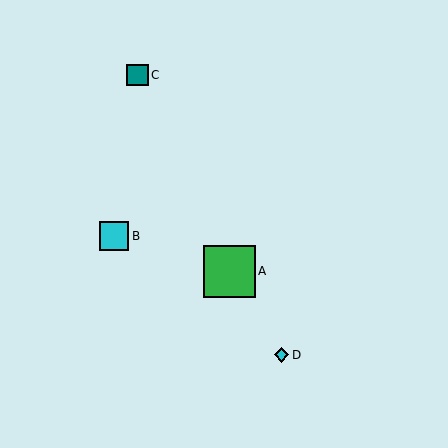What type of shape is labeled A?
Shape A is a green square.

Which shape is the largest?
The green square (labeled A) is the largest.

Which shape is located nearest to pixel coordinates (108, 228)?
The cyan square (labeled B) at (114, 236) is nearest to that location.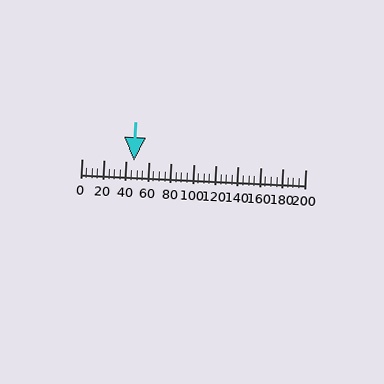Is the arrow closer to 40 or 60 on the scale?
The arrow is closer to 40.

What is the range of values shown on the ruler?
The ruler shows values from 0 to 200.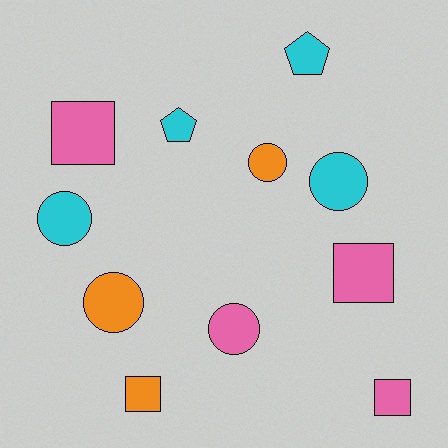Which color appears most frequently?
Cyan, with 4 objects.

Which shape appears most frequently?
Circle, with 5 objects.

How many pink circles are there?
There is 1 pink circle.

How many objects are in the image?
There are 11 objects.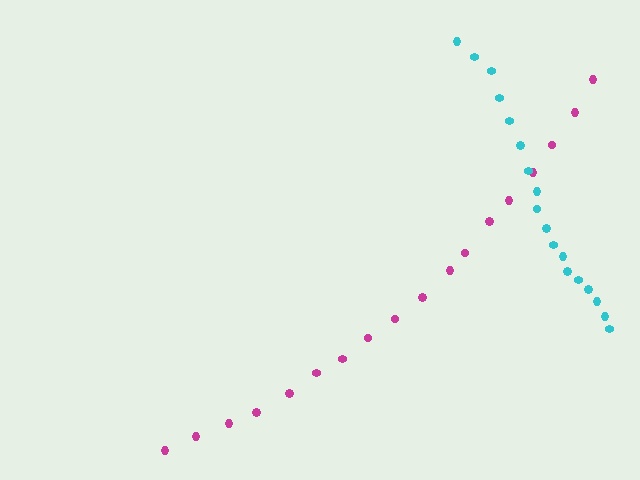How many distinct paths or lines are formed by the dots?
There are 2 distinct paths.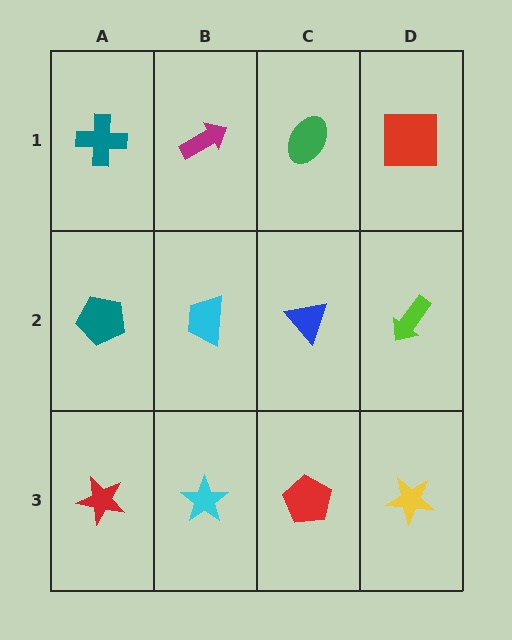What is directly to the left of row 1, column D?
A green ellipse.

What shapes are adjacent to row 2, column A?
A teal cross (row 1, column A), a red star (row 3, column A), a cyan trapezoid (row 2, column B).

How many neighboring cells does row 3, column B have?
3.